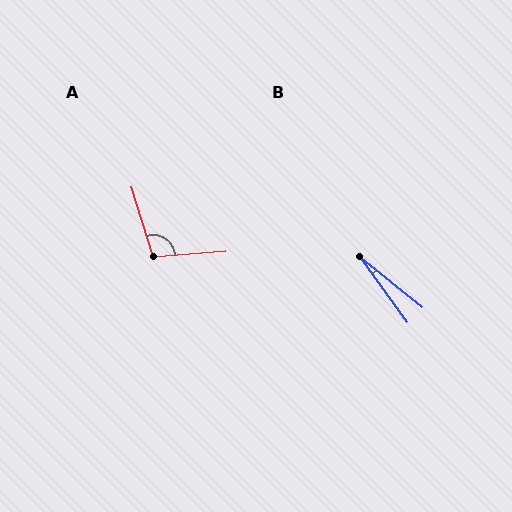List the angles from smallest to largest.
B (15°), A (103°).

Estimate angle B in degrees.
Approximately 15 degrees.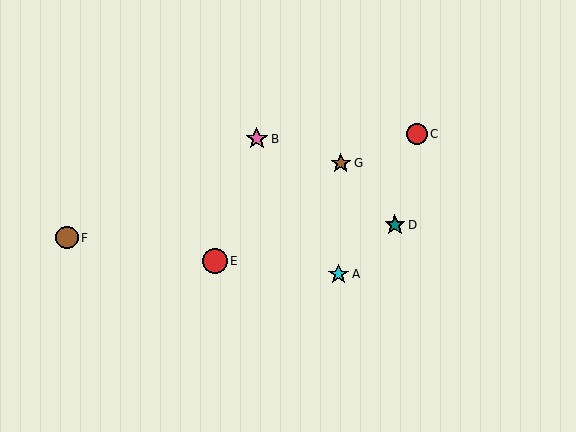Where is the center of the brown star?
The center of the brown star is at (341, 163).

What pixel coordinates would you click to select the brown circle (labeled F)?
Click at (67, 238) to select the brown circle F.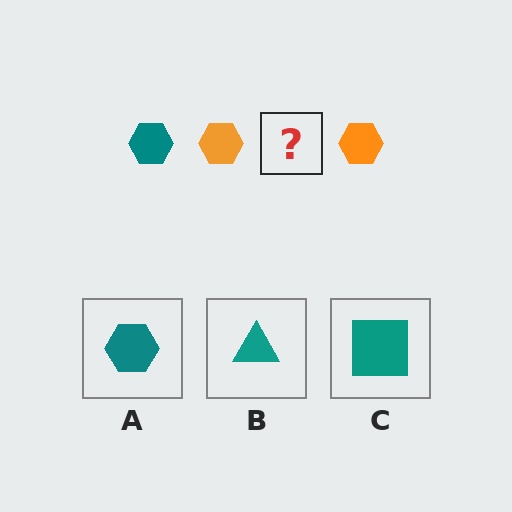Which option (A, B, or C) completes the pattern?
A.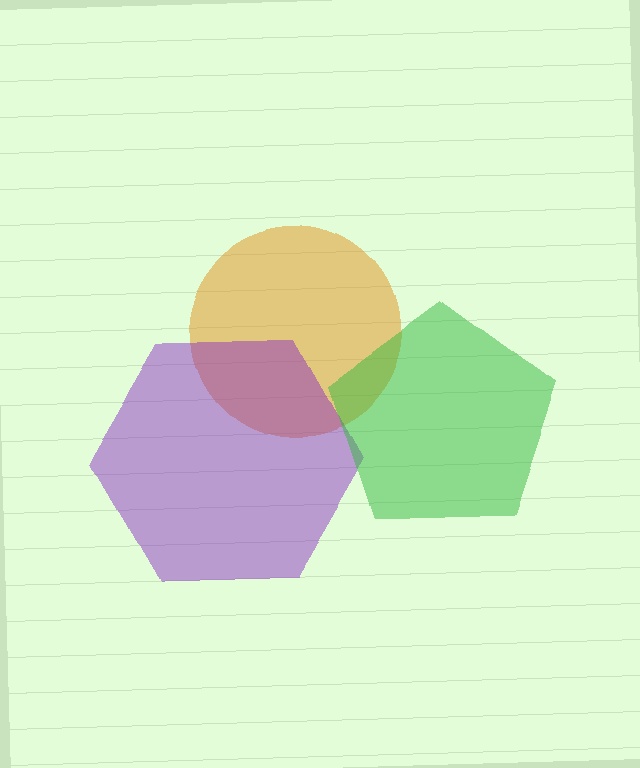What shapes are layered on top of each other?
The layered shapes are: an orange circle, a purple hexagon, a green pentagon.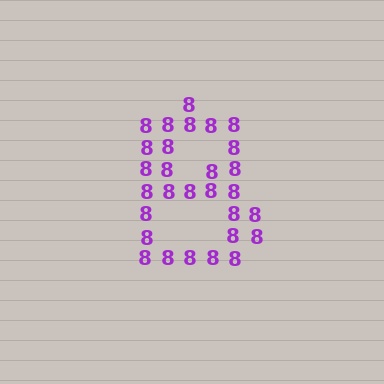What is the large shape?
The large shape is the digit 8.